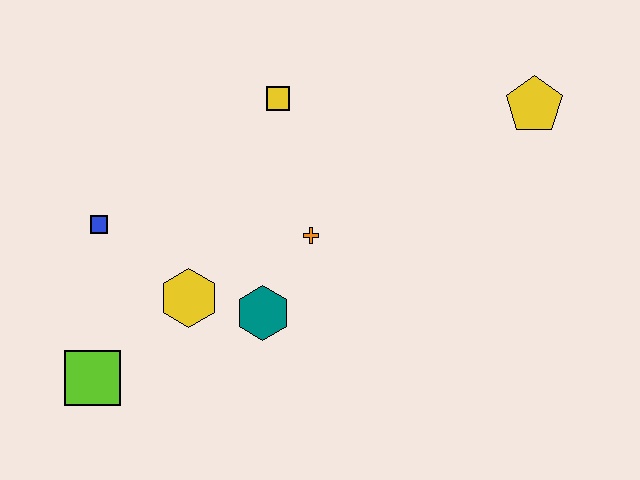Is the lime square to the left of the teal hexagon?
Yes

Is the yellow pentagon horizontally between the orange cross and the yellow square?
No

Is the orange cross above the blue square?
No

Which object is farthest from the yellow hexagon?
The yellow pentagon is farthest from the yellow hexagon.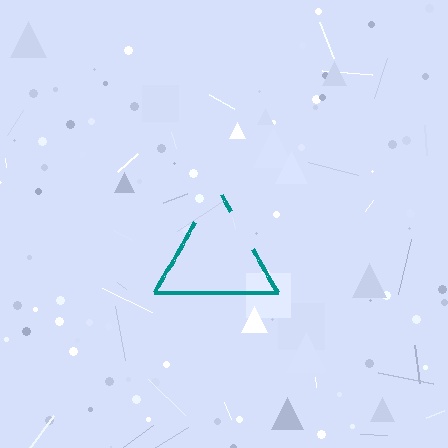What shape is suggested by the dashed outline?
The dashed outline suggests a triangle.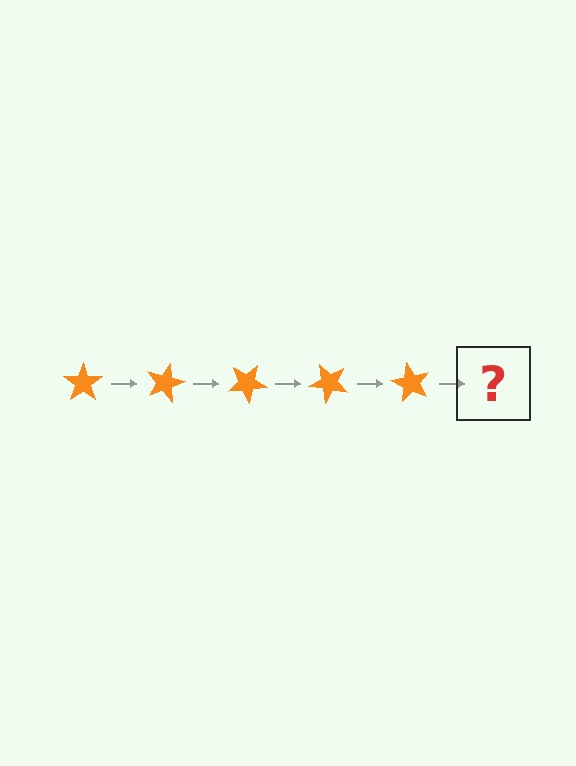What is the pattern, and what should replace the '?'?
The pattern is that the star rotates 15 degrees each step. The '?' should be an orange star rotated 75 degrees.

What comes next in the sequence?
The next element should be an orange star rotated 75 degrees.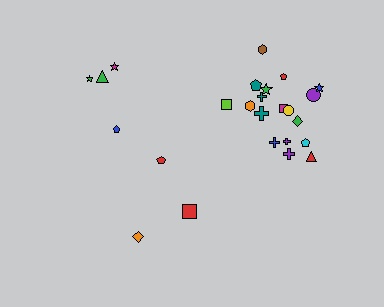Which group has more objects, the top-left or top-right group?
The top-right group.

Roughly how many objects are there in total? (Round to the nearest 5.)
Roughly 25 objects in total.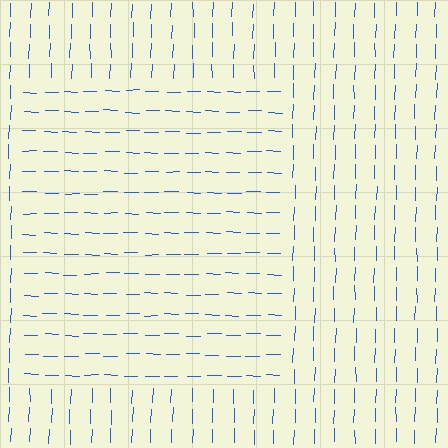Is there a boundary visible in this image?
Yes, there is a texture boundary formed by a change in line orientation.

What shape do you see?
I see a rectangle.